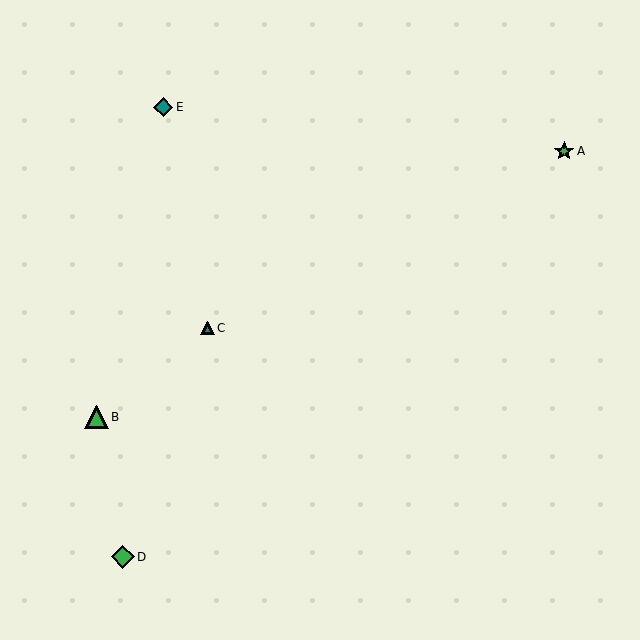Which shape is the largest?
The green triangle (labeled B) is the largest.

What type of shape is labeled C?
Shape C is a teal triangle.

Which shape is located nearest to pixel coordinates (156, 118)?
The teal diamond (labeled E) at (163, 107) is nearest to that location.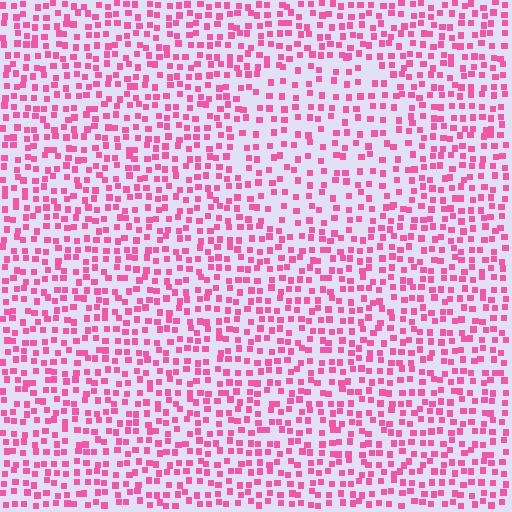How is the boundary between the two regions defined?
The boundary is defined by a change in element density (approximately 1.5x ratio). All elements are the same color, size, and shape.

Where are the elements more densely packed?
The elements are more densely packed outside the circle boundary.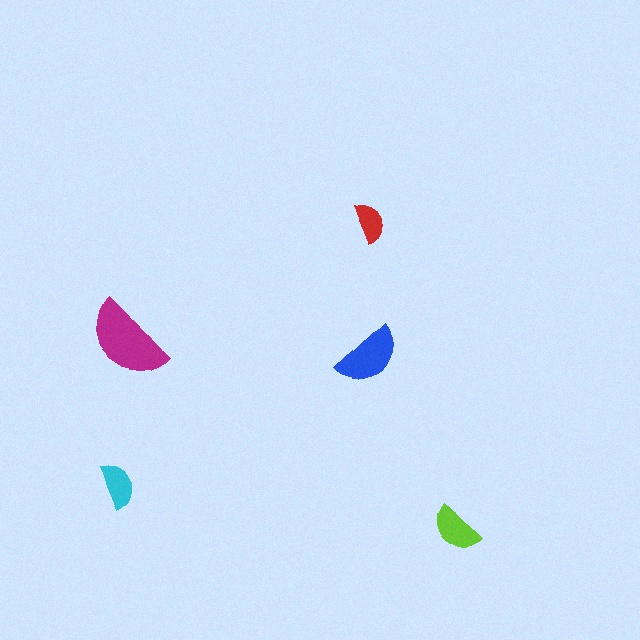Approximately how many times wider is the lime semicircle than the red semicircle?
About 1.5 times wider.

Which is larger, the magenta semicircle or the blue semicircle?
The magenta one.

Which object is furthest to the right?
The lime semicircle is rightmost.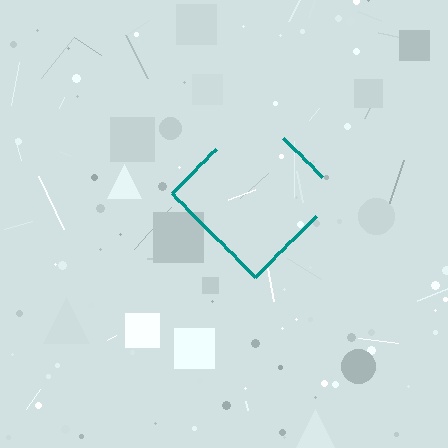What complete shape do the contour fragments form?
The contour fragments form a diamond.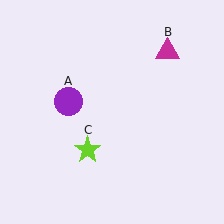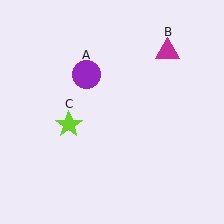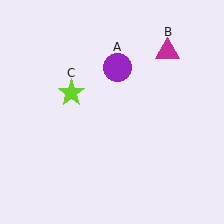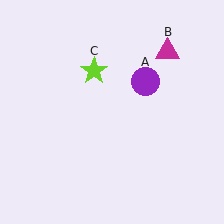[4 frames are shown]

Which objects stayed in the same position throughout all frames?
Magenta triangle (object B) remained stationary.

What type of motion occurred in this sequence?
The purple circle (object A), lime star (object C) rotated clockwise around the center of the scene.